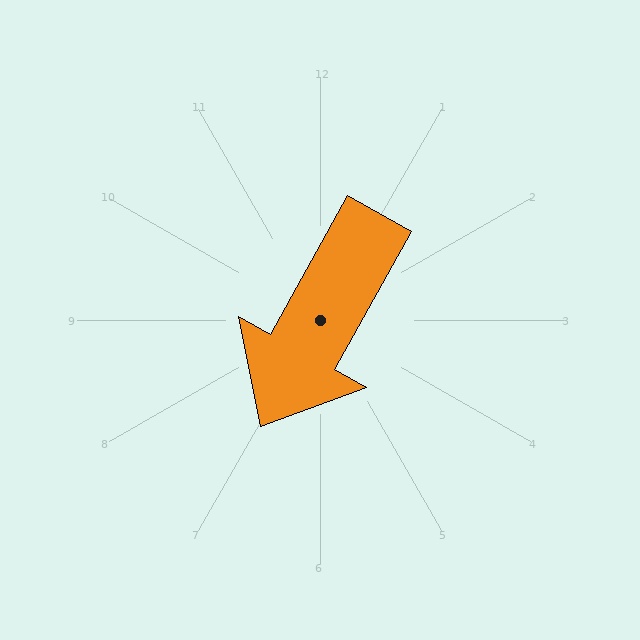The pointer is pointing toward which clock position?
Roughly 7 o'clock.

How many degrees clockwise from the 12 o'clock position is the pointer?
Approximately 209 degrees.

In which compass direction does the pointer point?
Southwest.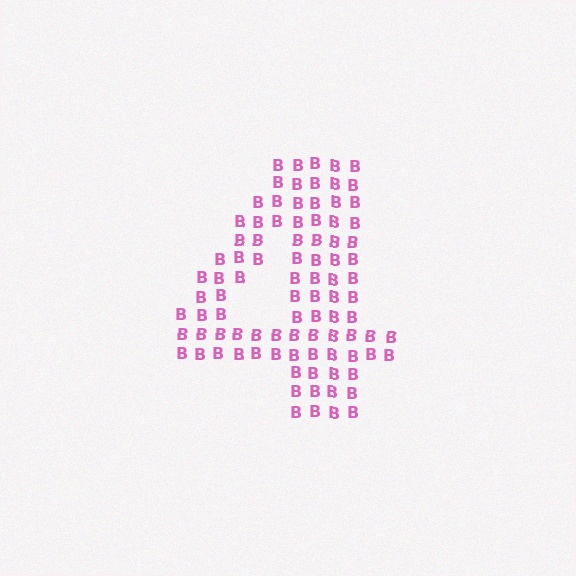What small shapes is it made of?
It is made of small letter B's.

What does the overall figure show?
The overall figure shows the digit 4.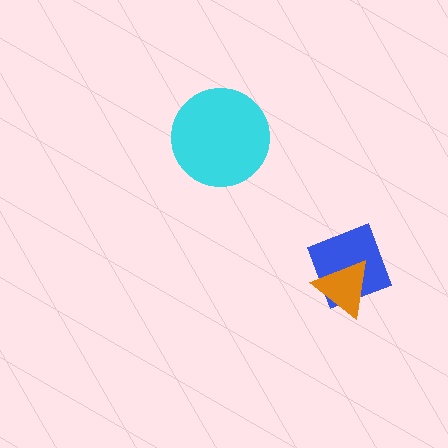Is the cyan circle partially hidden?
No, no other shape covers it.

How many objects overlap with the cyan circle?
0 objects overlap with the cyan circle.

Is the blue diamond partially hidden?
Yes, it is partially covered by another shape.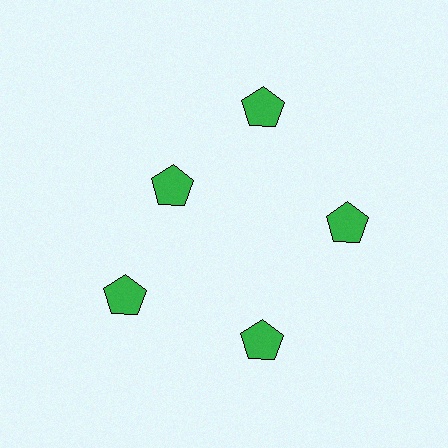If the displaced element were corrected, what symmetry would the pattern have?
It would have 5-fold rotational symmetry — the pattern would map onto itself every 72 degrees.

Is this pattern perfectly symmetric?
No. The 5 green pentagons are arranged in a ring, but one element near the 10 o'clock position is pulled inward toward the center, breaking the 5-fold rotational symmetry.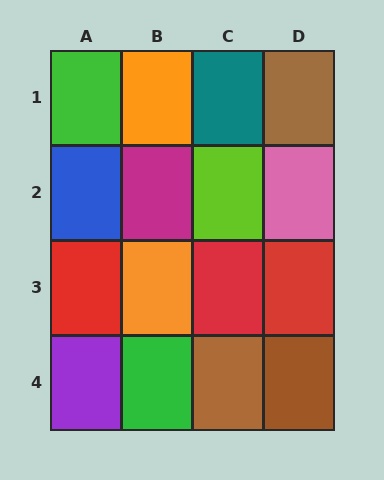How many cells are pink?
1 cell is pink.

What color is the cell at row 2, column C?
Lime.